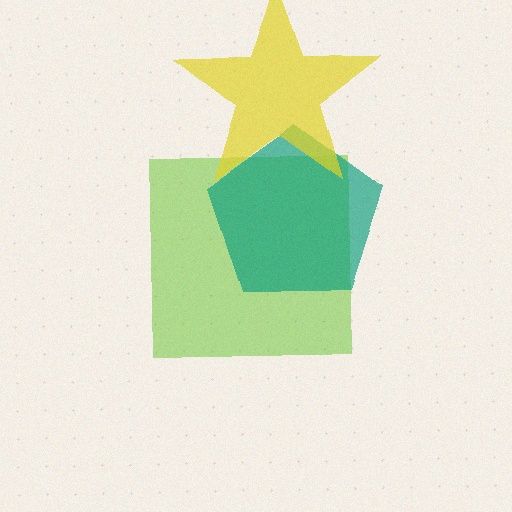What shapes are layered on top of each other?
The layered shapes are: a lime square, a teal pentagon, a yellow star.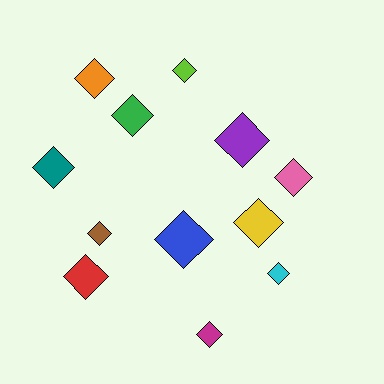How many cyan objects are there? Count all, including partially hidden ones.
There is 1 cyan object.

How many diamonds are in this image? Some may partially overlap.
There are 12 diamonds.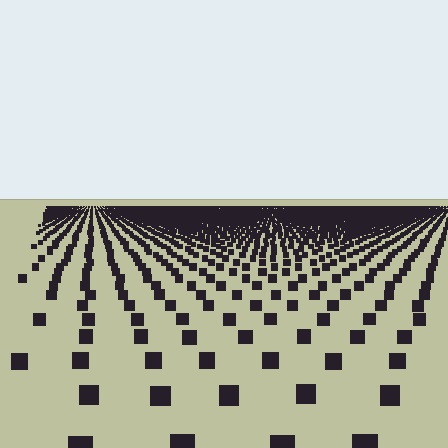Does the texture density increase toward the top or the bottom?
Density increases toward the top.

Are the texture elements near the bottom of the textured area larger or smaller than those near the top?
Larger. Near the bottom, elements are closer to the viewer and appear at a bigger on-screen size.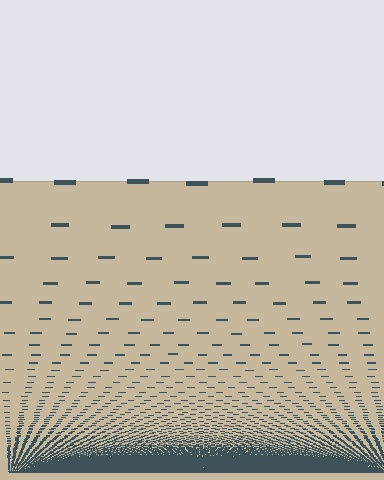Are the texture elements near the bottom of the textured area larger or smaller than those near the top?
Smaller. The gradient is inverted — elements near the bottom are smaller and denser.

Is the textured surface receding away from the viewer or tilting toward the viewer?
The surface appears to tilt toward the viewer. Texture elements get larger and sparser toward the top.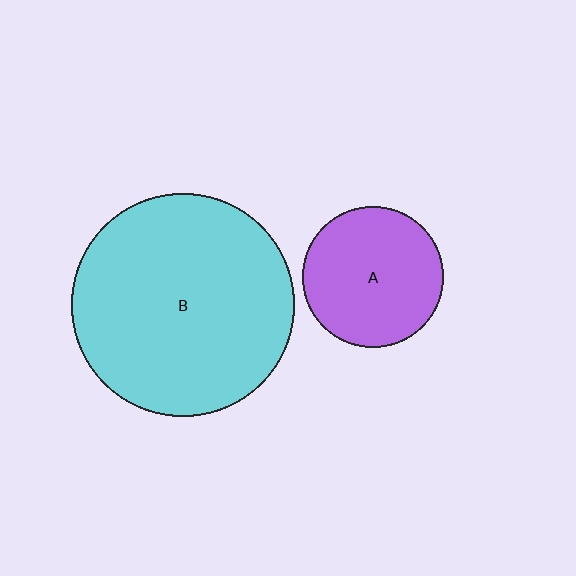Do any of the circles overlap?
No, none of the circles overlap.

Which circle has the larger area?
Circle B (cyan).